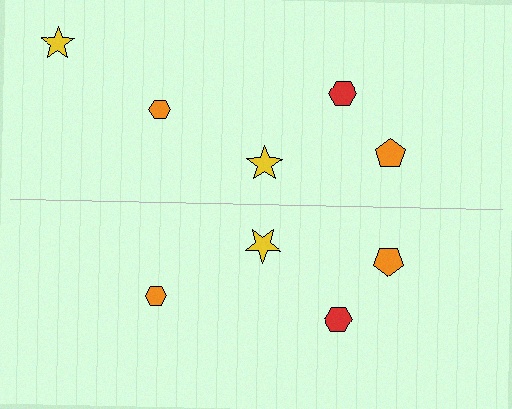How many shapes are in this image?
There are 9 shapes in this image.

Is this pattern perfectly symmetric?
No, the pattern is not perfectly symmetric. A yellow star is missing from the bottom side.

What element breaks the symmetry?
A yellow star is missing from the bottom side.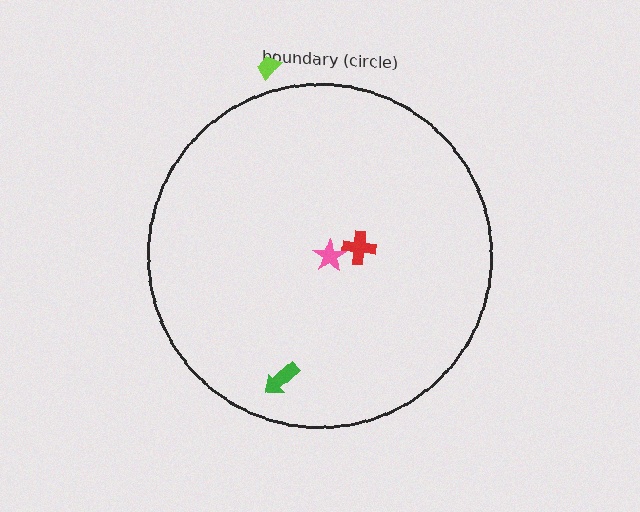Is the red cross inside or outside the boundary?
Inside.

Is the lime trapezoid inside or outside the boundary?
Outside.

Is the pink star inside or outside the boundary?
Inside.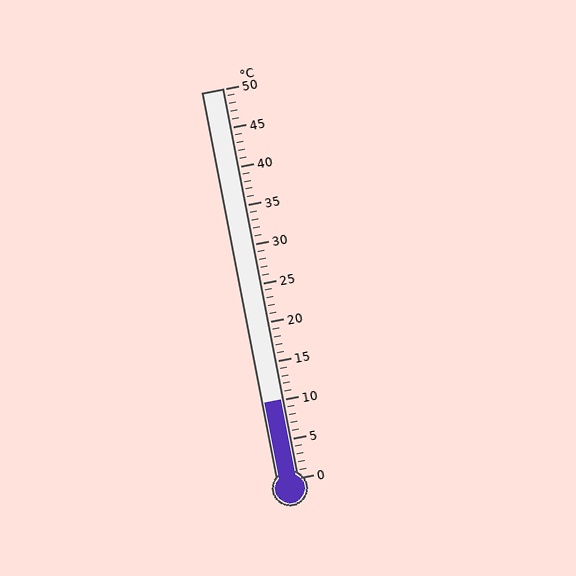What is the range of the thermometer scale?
The thermometer scale ranges from 0°C to 50°C.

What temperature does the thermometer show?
The thermometer shows approximately 10°C.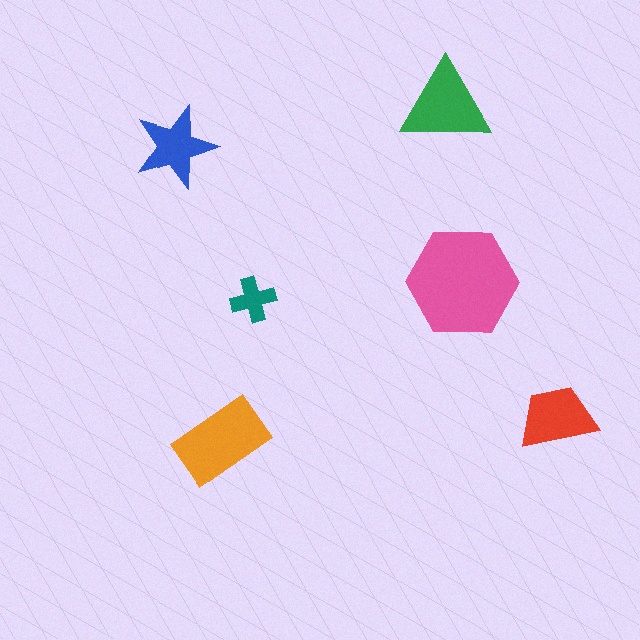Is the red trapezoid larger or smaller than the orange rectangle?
Smaller.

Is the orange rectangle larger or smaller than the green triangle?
Larger.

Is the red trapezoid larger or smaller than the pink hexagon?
Smaller.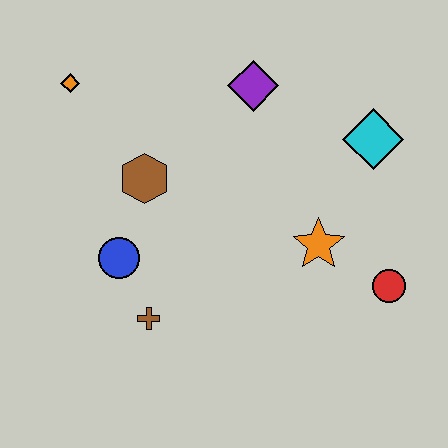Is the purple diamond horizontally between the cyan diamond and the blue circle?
Yes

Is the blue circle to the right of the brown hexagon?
No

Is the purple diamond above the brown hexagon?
Yes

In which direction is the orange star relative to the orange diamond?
The orange star is to the right of the orange diamond.